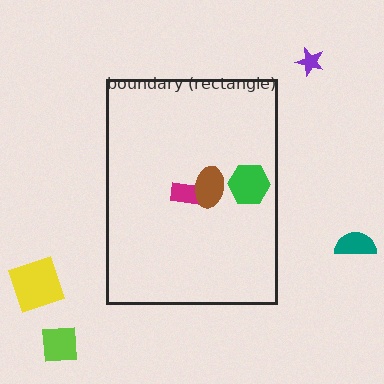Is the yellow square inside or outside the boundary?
Outside.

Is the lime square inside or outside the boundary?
Outside.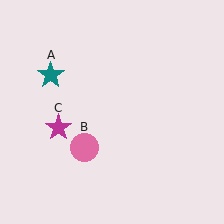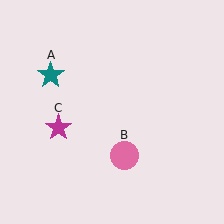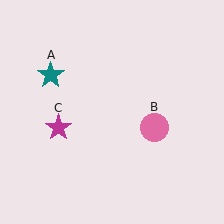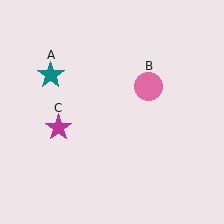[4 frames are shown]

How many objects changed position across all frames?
1 object changed position: pink circle (object B).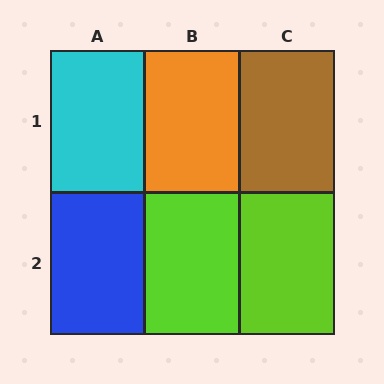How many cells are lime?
2 cells are lime.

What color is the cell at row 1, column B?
Orange.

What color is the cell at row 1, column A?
Cyan.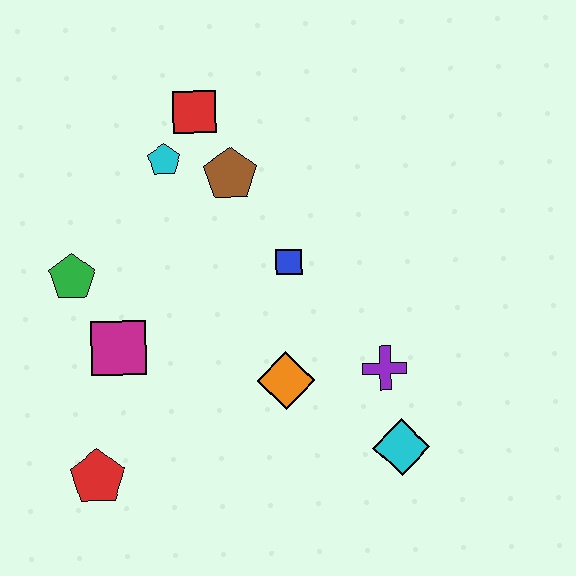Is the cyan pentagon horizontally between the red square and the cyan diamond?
No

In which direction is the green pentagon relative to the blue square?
The green pentagon is to the left of the blue square.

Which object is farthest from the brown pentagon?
The red pentagon is farthest from the brown pentagon.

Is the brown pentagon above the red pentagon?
Yes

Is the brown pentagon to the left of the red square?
No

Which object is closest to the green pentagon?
The magenta square is closest to the green pentagon.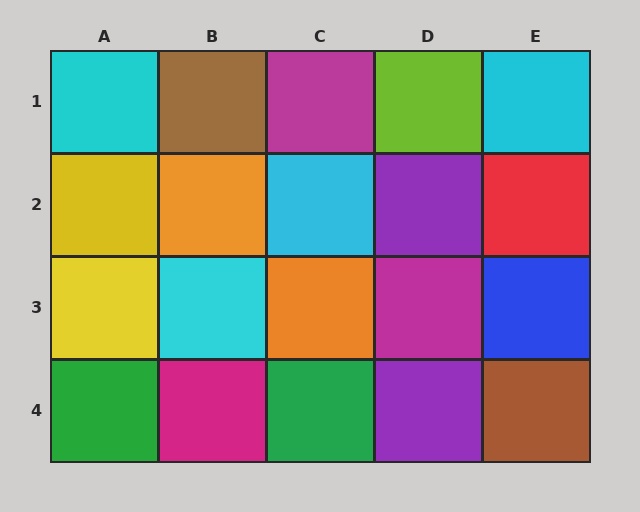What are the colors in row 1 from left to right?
Cyan, brown, magenta, lime, cyan.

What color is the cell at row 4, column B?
Magenta.